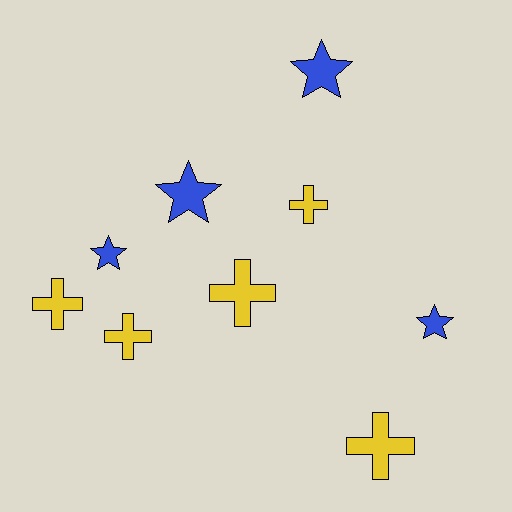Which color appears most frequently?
Yellow, with 5 objects.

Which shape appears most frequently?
Cross, with 5 objects.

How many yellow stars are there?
There are no yellow stars.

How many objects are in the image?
There are 9 objects.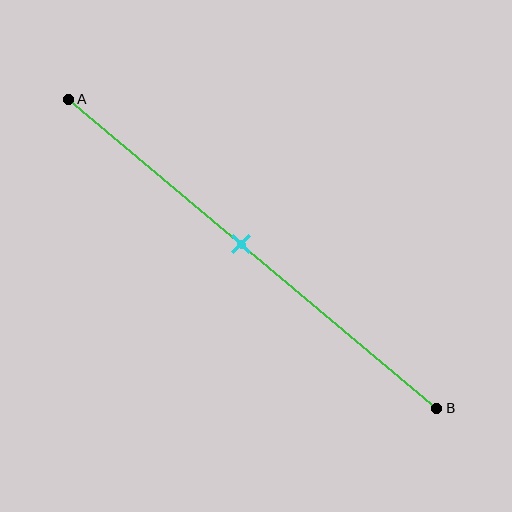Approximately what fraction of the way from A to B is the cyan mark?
The cyan mark is approximately 45% of the way from A to B.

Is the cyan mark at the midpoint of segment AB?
No, the mark is at about 45% from A, not at the 50% midpoint.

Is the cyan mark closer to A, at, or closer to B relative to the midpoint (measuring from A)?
The cyan mark is closer to point A than the midpoint of segment AB.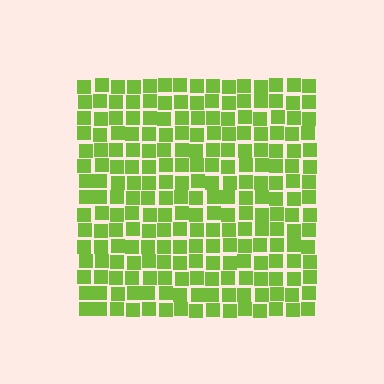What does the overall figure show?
The overall figure shows a square.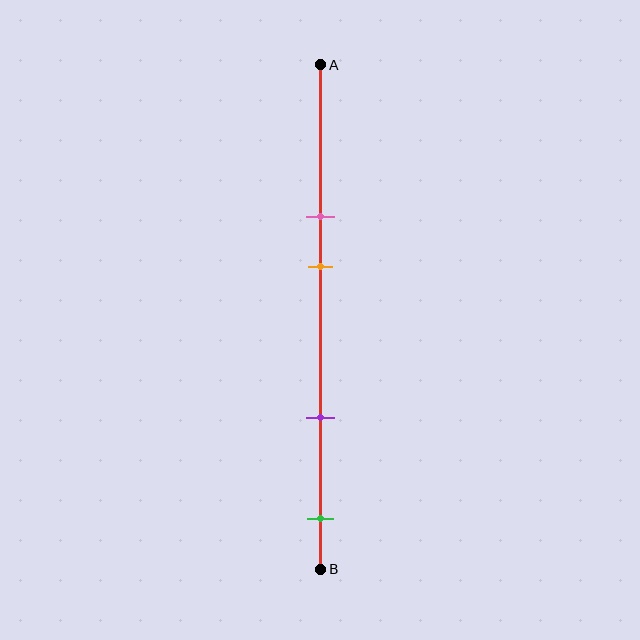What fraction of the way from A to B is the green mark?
The green mark is approximately 90% (0.9) of the way from A to B.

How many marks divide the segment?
There are 4 marks dividing the segment.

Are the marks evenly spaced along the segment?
No, the marks are not evenly spaced.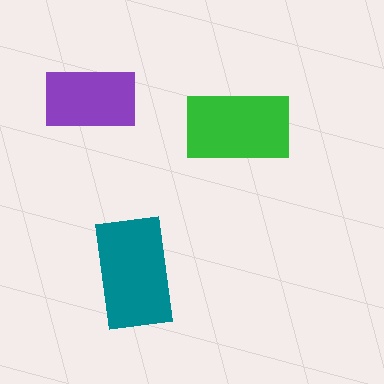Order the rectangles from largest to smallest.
the teal one, the green one, the purple one.